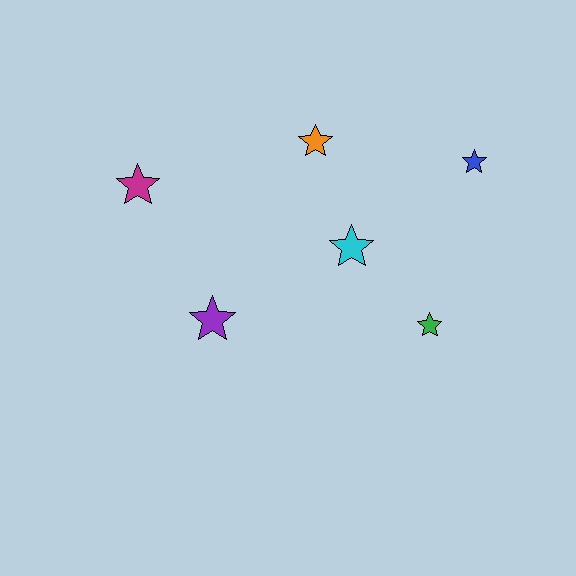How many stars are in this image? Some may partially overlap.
There are 6 stars.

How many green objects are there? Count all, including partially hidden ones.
There is 1 green object.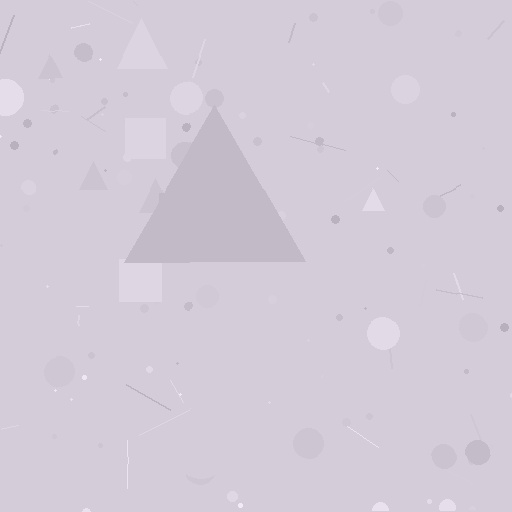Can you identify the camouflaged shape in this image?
The camouflaged shape is a triangle.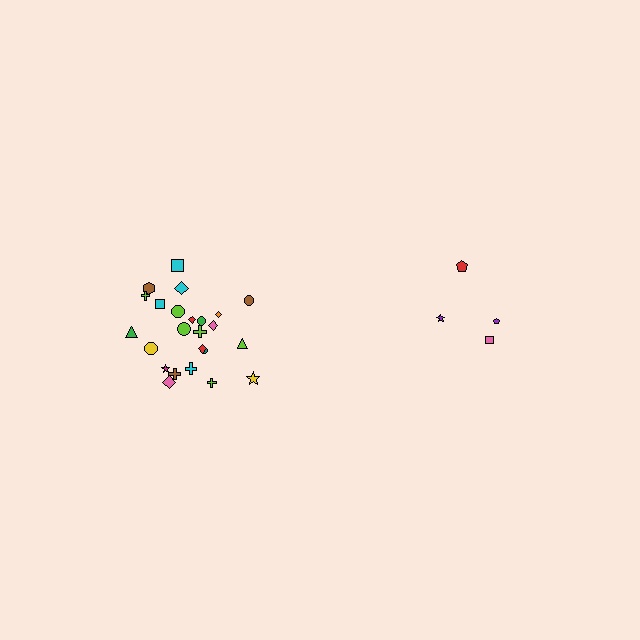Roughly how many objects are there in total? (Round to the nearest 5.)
Roughly 30 objects in total.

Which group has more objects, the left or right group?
The left group.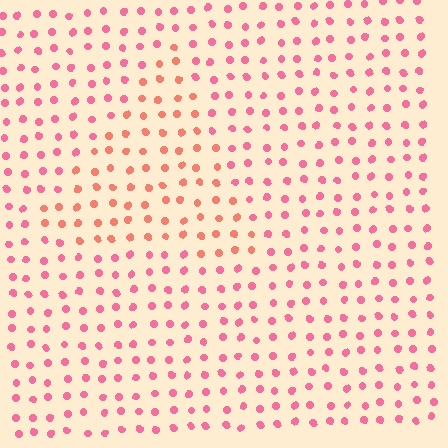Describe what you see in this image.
The image is filled with small pink elements in a uniform arrangement. A triangle-shaped region is visible where the elements are tinted to a slightly different hue, forming a subtle color boundary.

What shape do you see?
I see a triangle.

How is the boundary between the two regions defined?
The boundary is defined purely by a slight shift in hue (about 28 degrees). Spacing, size, and orientation are identical on both sides.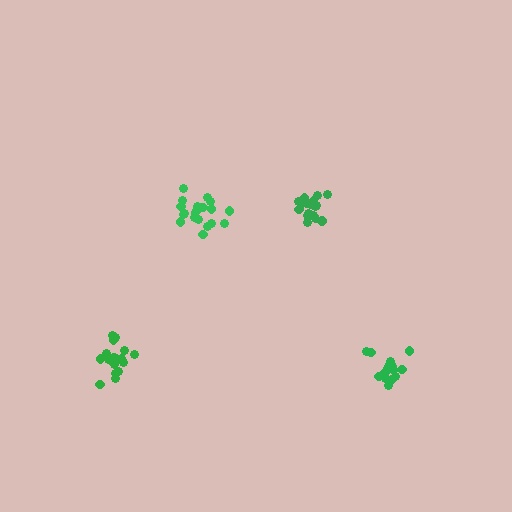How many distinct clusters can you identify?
There are 4 distinct clusters.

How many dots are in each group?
Group 1: 18 dots, Group 2: 18 dots, Group 3: 21 dots, Group 4: 20 dots (77 total).